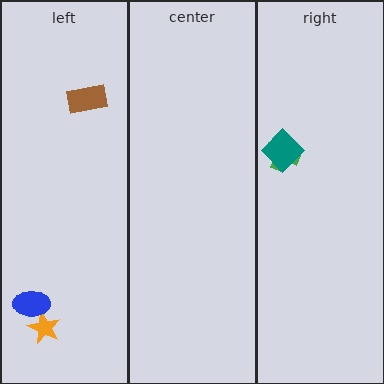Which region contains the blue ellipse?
The left region.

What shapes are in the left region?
The orange star, the brown rectangle, the blue ellipse.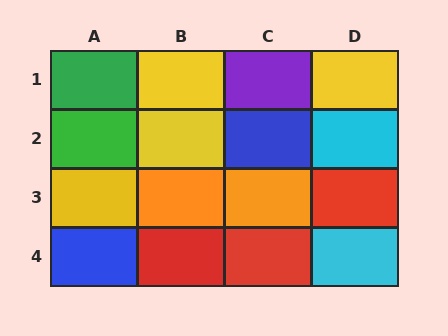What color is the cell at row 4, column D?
Cyan.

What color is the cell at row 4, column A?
Blue.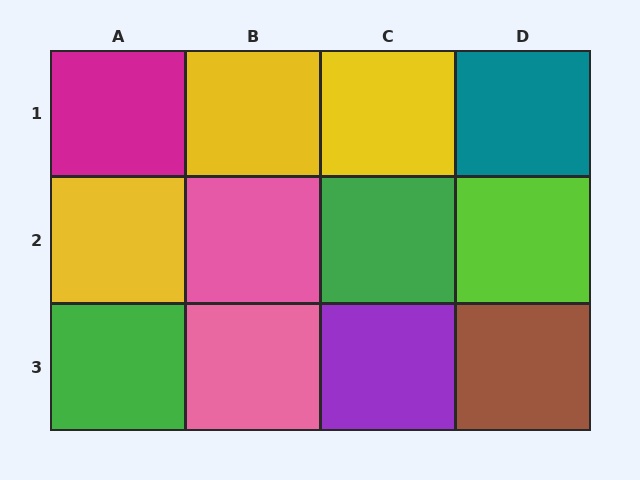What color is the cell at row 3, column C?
Purple.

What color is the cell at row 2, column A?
Yellow.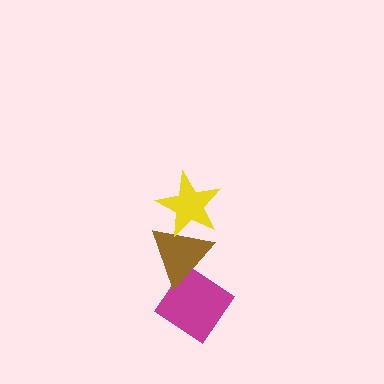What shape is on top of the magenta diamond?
The brown triangle is on top of the magenta diamond.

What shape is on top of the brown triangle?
The yellow star is on top of the brown triangle.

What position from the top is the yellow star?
The yellow star is 1st from the top.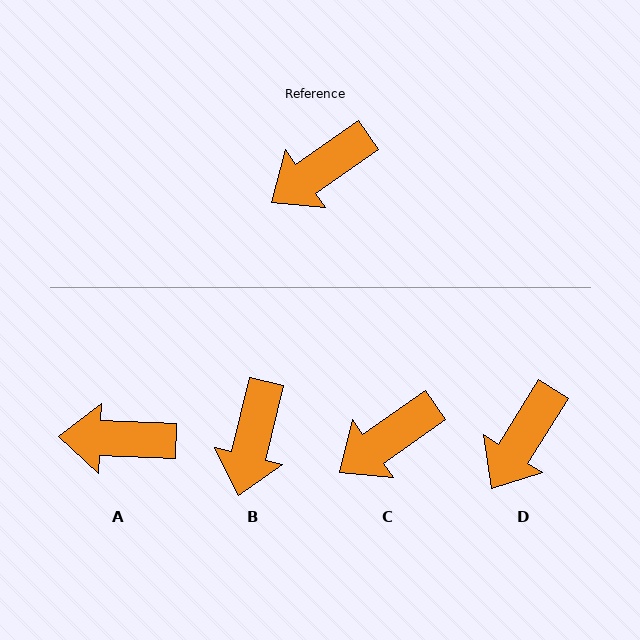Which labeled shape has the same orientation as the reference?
C.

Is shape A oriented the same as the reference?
No, it is off by about 37 degrees.